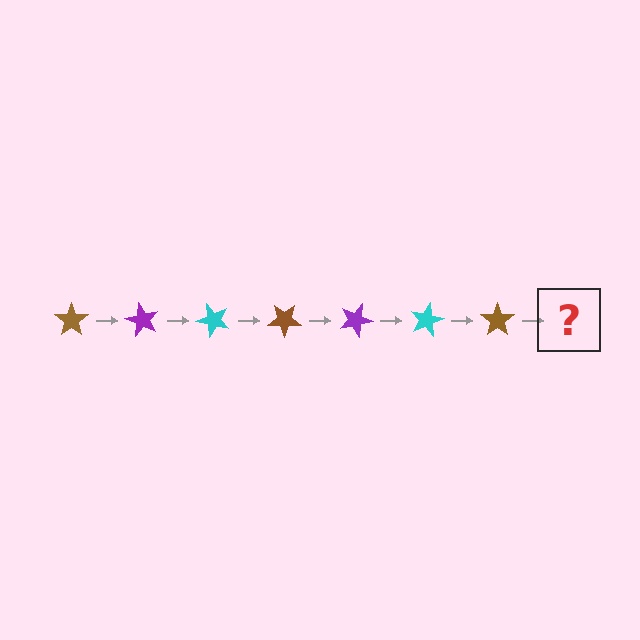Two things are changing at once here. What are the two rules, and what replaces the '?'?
The two rules are that it rotates 60 degrees each step and the color cycles through brown, purple, and cyan. The '?' should be a purple star, rotated 420 degrees from the start.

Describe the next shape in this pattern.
It should be a purple star, rotated 420 degrees from the start.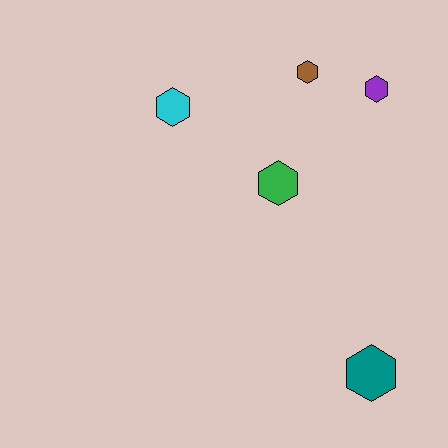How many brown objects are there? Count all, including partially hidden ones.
There is 1 brown object.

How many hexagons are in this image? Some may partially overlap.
There are 5 hexagons.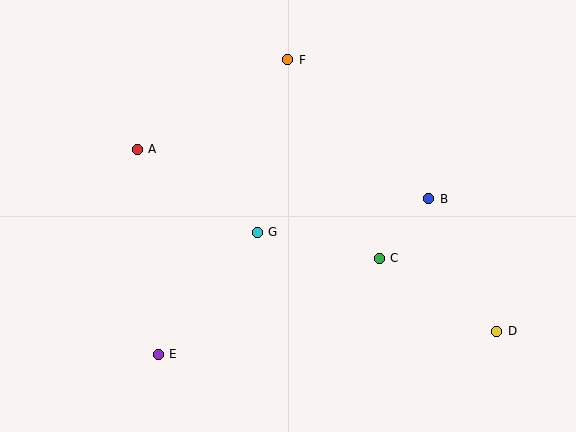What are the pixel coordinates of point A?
Point A is at (137, 149).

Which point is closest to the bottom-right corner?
Point D is closest to the bottom-right corner.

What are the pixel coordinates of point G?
Point G is at (257, 232).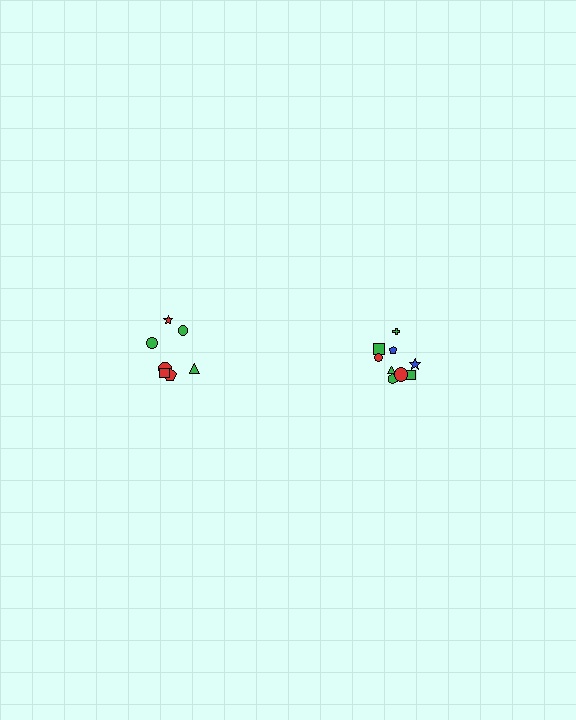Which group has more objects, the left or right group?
The right group.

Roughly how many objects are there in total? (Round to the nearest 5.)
Roughly 15 objects in total.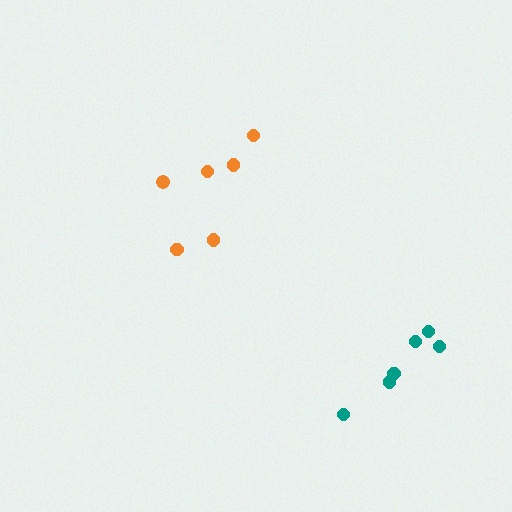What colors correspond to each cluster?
The clusters are colored: orange, teal.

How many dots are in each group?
Group 1: 6 dots, Group 2: 6 dots (12 total).